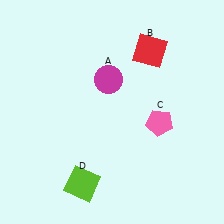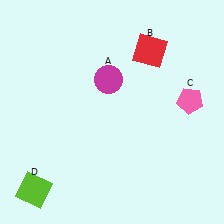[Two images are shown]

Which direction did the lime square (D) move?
The lime square (D) moved left.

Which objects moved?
The objects that moved are: the pink pentagon (C), the lime square (D).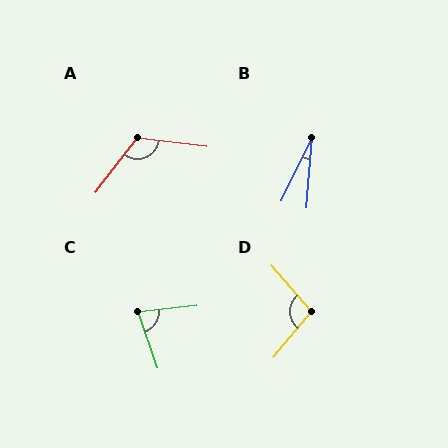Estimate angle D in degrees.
Approximately 100 degrees.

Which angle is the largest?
A, at approximately 121 degrees.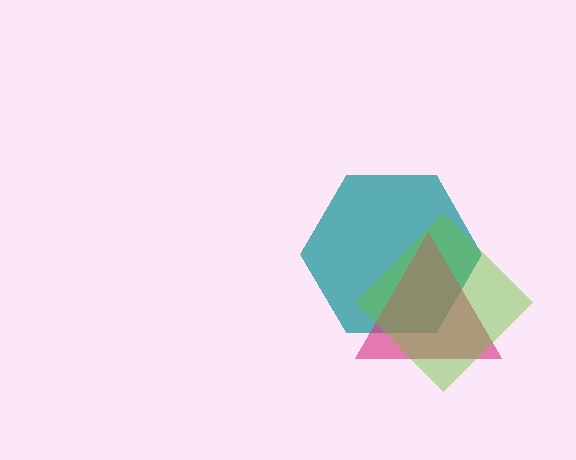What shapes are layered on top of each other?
The layered shapes are: a teal hexagon, a magenta triangle, a lime diamond.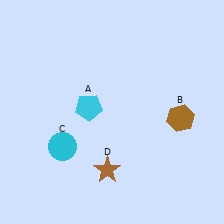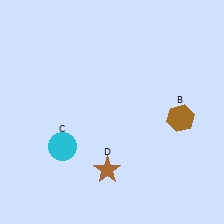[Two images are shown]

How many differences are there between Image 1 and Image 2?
There is 1 difference between the two images.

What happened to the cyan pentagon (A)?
The cyan pentagon (A) was removed in Image 2. It was in the top-left area of Image 1.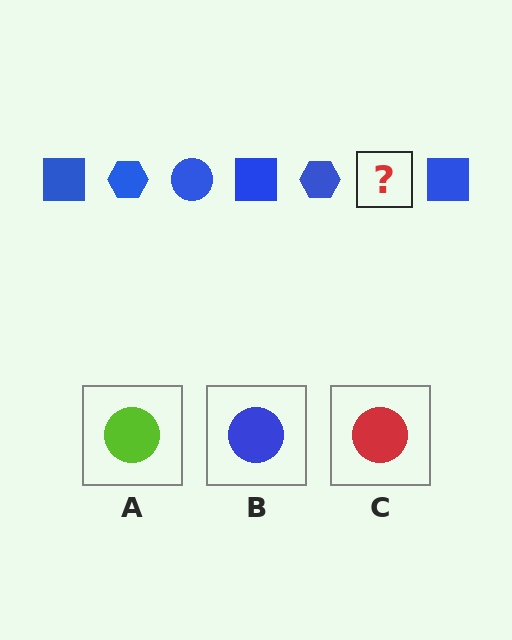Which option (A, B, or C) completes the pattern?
B.